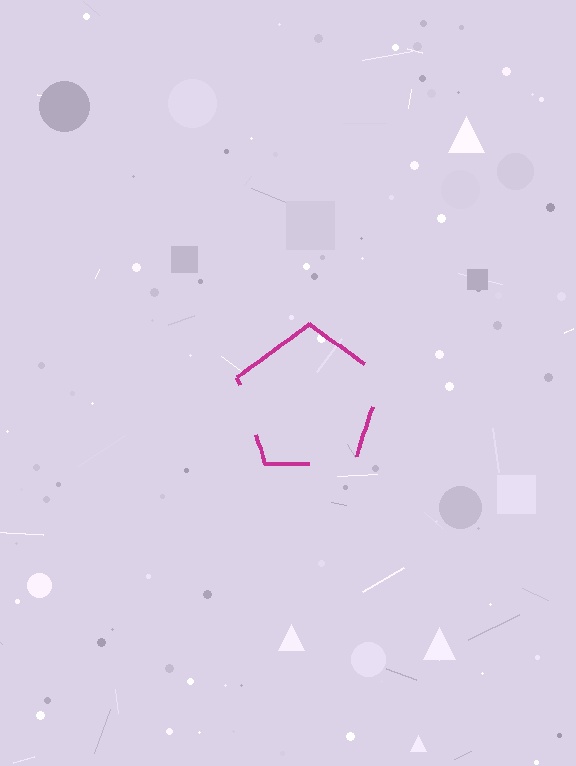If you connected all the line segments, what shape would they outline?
They would outline a pentagon.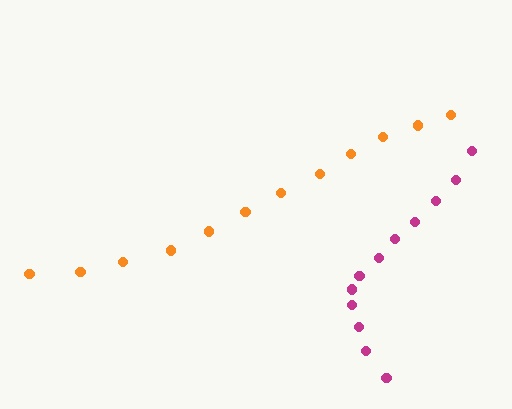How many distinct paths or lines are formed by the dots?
There are 2 distinct paths.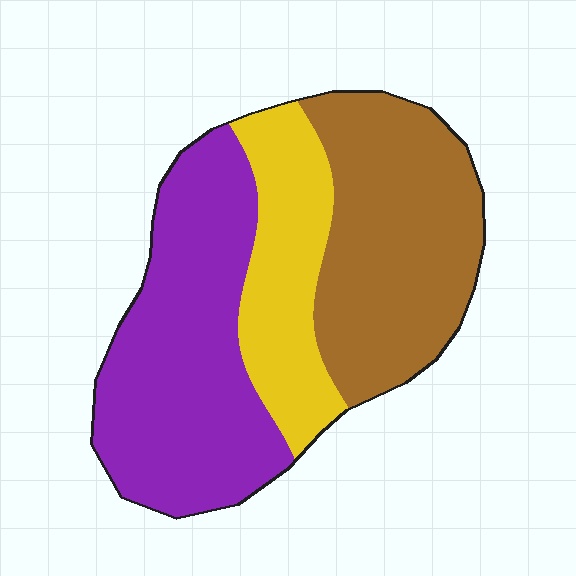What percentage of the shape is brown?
Brown covers about 35% of the shape.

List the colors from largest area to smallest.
From largest to smallest: purple, brown, yellow.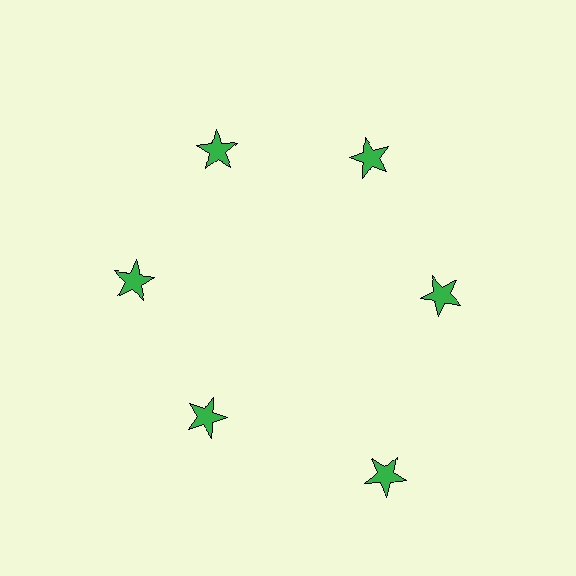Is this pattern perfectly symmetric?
No. The 6 green stars are arranged in a ring, but one element near the 5 o'clock position is pushed outward from the center, breaking the 6-fold rotational symmetry.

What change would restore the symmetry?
The symmetry would be restored by moving it inward, back onto the ring so that all 6 stars sit at equal angles and equal distance from the center.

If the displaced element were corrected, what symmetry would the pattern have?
It would have 6-fold rotational symmetry — the pattern would map onto itself every 60 degrees.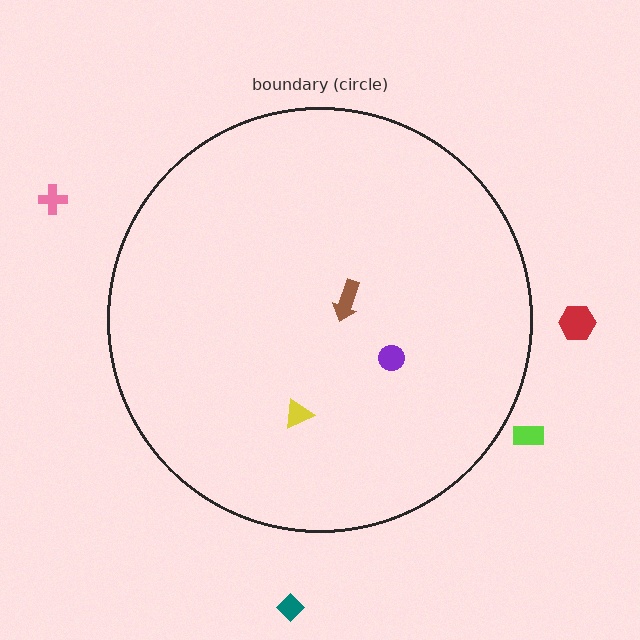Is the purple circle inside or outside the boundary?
Inside.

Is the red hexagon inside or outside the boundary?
Outside.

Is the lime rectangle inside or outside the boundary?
Outside.